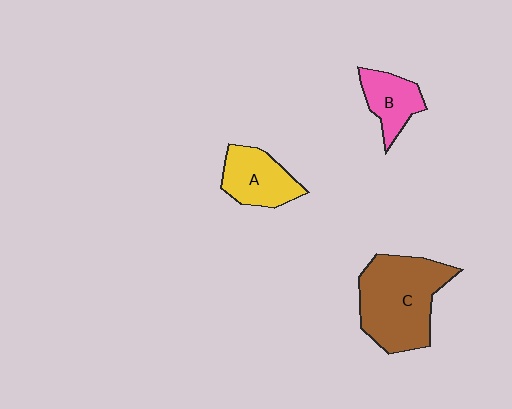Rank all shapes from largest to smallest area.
From largest to smallest: C (brown), A (yellow), B (pink).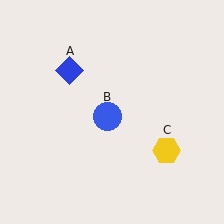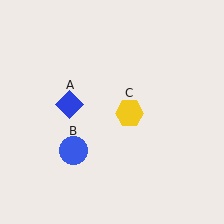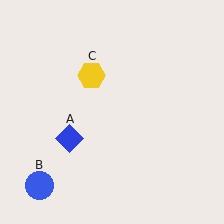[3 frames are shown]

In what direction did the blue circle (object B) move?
The blue circle (object B) moved down and to the left.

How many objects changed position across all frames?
3 objects changed position: blue diamond (object A), blue circle (object B), yellow hexagon (object C).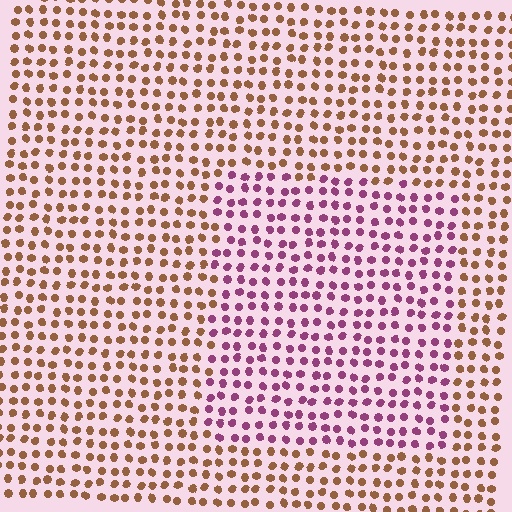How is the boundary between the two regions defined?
The boundary is defined purely by a slight shift in hue (about 68 degrees). Spacing, size, and orientation are identical on both sides.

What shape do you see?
I see a rectangle.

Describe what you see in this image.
The image is filled with small brown elements in a uniform arrangement. A rectangle-shaped region is visible where the elements are tinted to a slightly different hue, forming a subtle color boundary.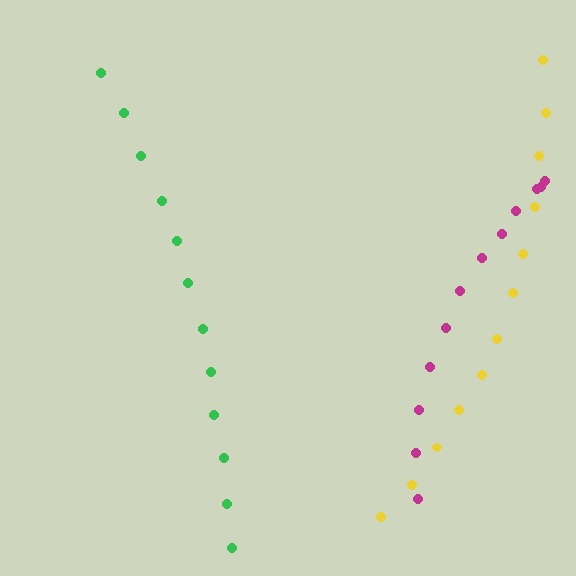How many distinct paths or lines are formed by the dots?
There are 3 distinct paths.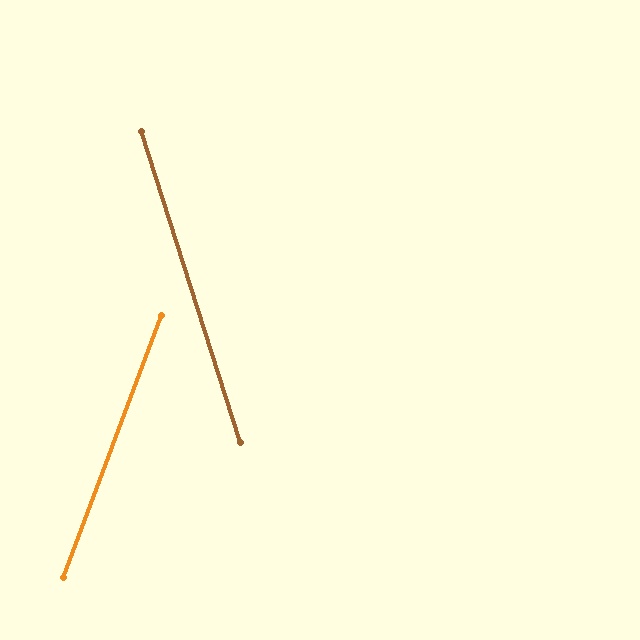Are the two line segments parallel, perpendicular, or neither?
Neither parallel nor perpendicular — they differ by about 38°.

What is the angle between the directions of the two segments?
Approximately 38 degrees.